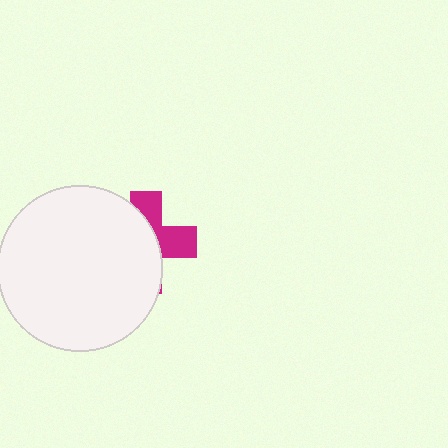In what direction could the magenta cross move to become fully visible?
The magenta cross could move right. That would shift it out from behind the white circle entirely.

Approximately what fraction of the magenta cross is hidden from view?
Roughly 63% of the magenta cross is hidden behind the white circle.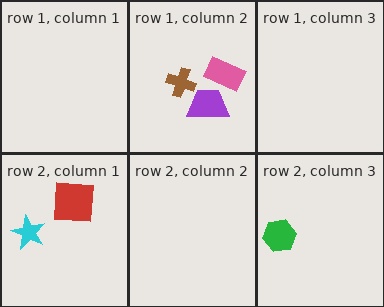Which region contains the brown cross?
The row 1, column 2 region.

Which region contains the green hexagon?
The row 2, column 3 region.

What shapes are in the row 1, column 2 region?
The brown cross, the pink rectangle, the purple trapezoid.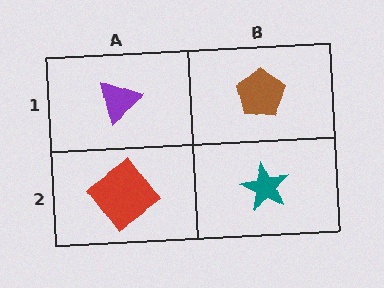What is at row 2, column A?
A red diamond.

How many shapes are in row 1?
2 shapes.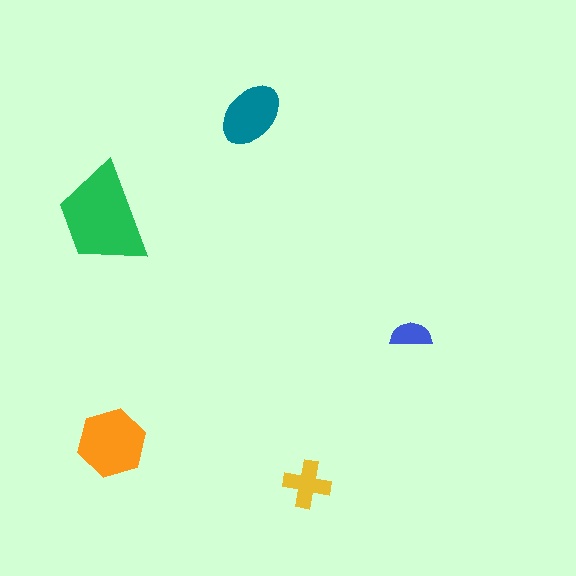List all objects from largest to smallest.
The green trapezoid, the orange hexagon, the teal ellipse, the yellow cross, the blue semicircle.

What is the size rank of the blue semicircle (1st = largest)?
5th.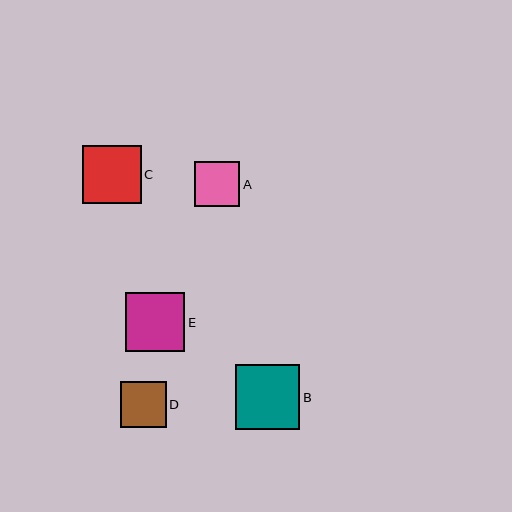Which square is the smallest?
Square A is the smallest with a size of approximately 45 pixels.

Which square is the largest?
Square B is the largest with a size of approximately 65 pixels.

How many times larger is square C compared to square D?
Square C is approximately 1.3 times the size of square D.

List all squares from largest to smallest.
From largest to smallest: B, E, C, D, A.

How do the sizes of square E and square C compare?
Square E and square C are approximately the same size.